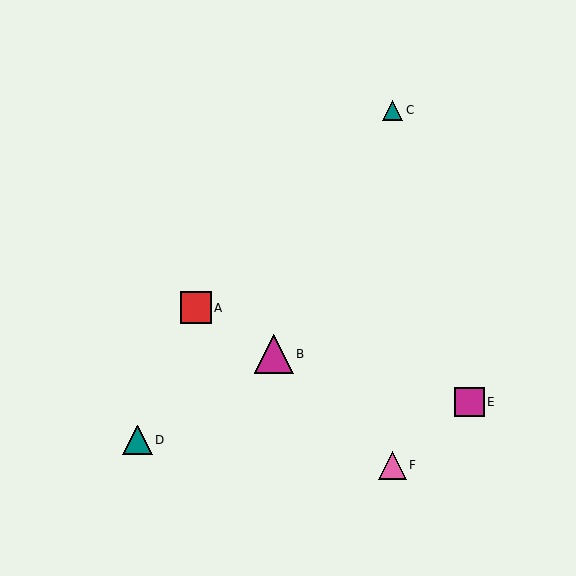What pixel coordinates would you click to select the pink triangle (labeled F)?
Click at (392, 465) to select the pink triangle F.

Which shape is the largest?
The magenta triangle (labeled B) is the largest.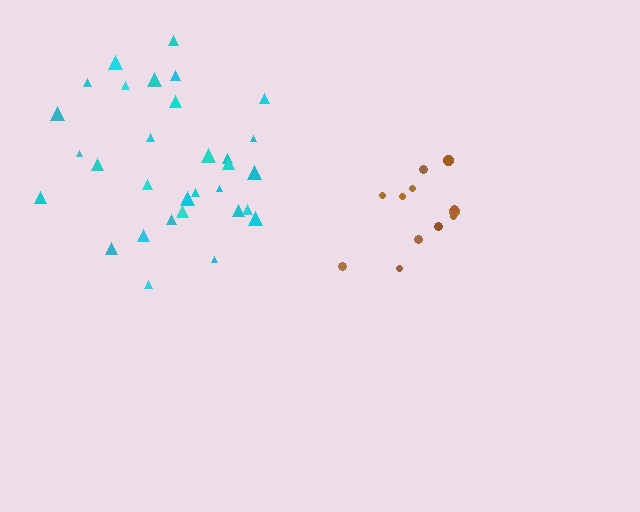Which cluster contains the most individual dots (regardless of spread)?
Cyan (31).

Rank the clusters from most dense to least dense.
brown, cyan.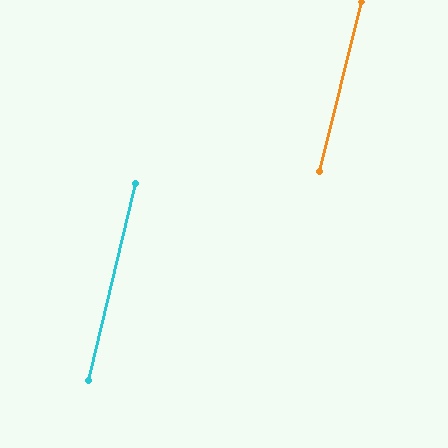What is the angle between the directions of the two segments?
Approximately 0 degrees.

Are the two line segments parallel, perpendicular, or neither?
Parallel — their directions differ by only 0.3°.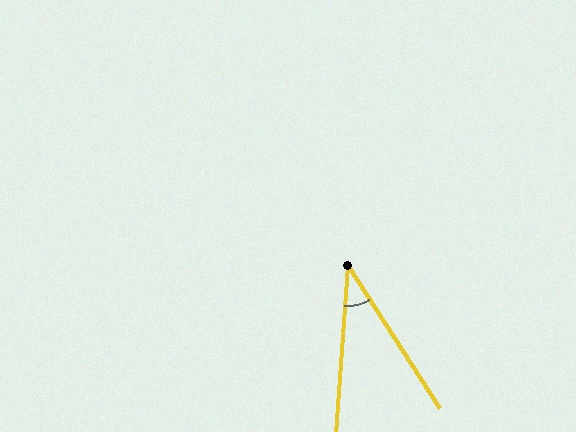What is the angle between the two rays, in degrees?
Approximately 37 degrees.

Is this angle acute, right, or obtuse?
It is acute.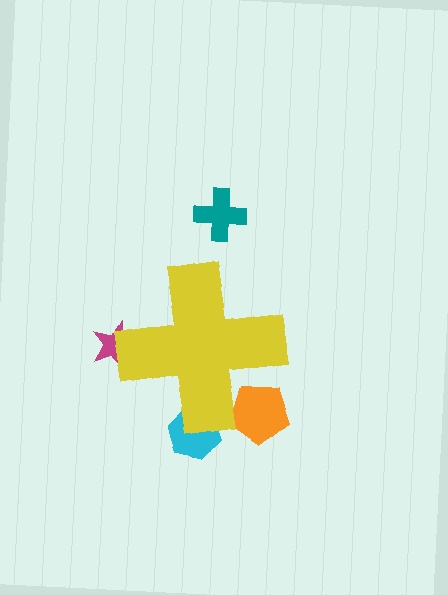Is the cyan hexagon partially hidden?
Yes, the cyan hexagon is partially hidden behind the yellow cross.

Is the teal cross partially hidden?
No, the teal cross is fully visible.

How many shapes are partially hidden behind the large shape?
3 shapes are partially hidden.